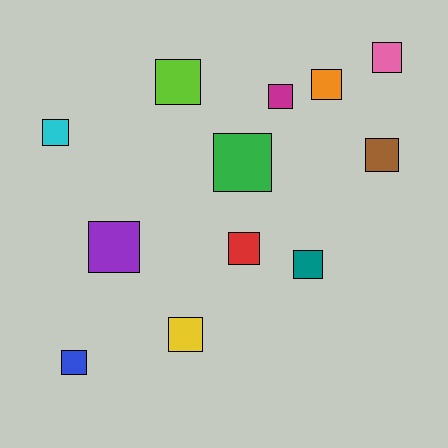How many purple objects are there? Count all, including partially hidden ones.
There is 1 purple object.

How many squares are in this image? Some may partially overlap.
There are 12 squares.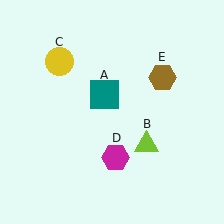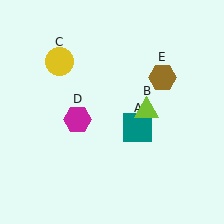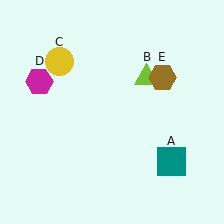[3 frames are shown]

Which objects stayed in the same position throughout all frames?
Yellow circle (object C) and brown hexagon (object E) remained stationary.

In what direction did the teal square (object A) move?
The teal square (object A) moved down and to the right.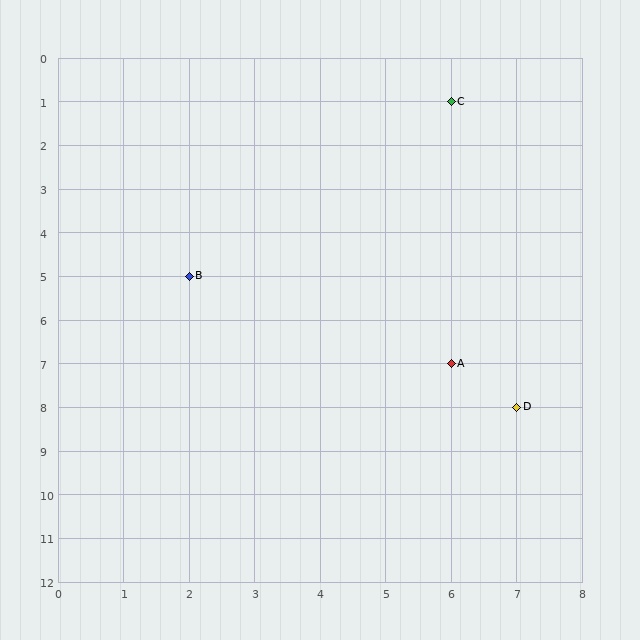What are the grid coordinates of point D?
Point D is at grid coordinates (7, 8).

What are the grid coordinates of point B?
Point B is at grid coordinates (2, 5).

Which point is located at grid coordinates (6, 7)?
Point A is at (6, 7).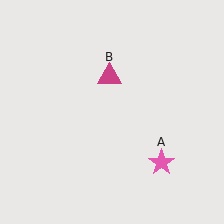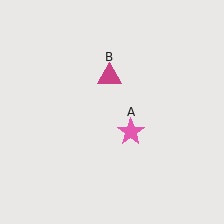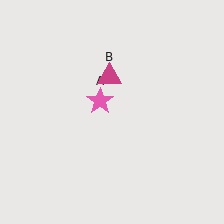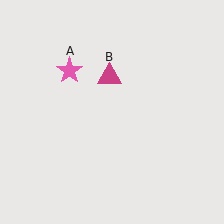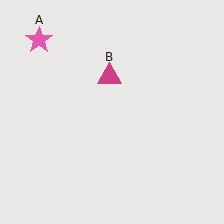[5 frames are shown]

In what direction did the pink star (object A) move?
The pink star (object A) moved up and to the left.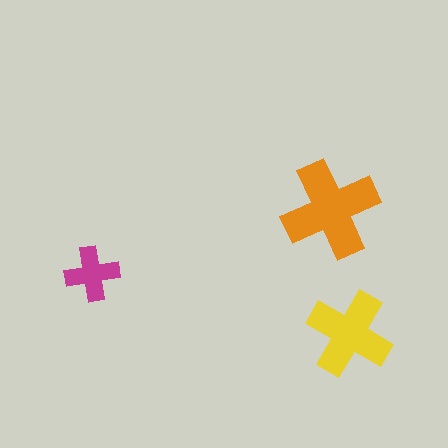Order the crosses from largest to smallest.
the orange one, the yellow one, the magenta one.